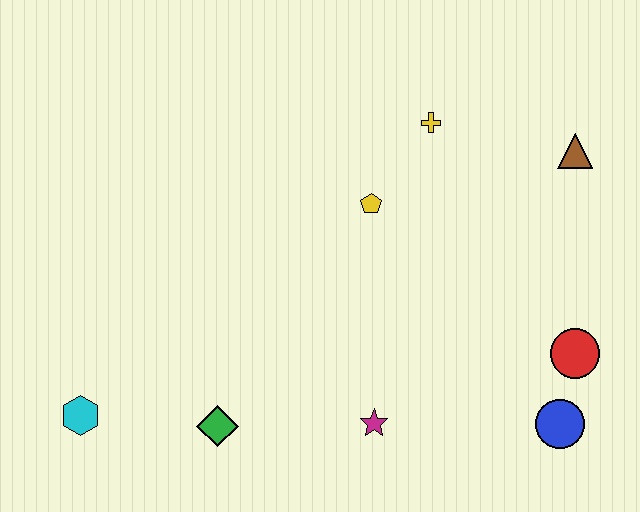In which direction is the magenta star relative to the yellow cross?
The magenta star is below the yellow cross.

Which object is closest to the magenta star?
The green diamond is closest to the magenta star.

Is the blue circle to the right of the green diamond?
Yes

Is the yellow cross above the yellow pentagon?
Yes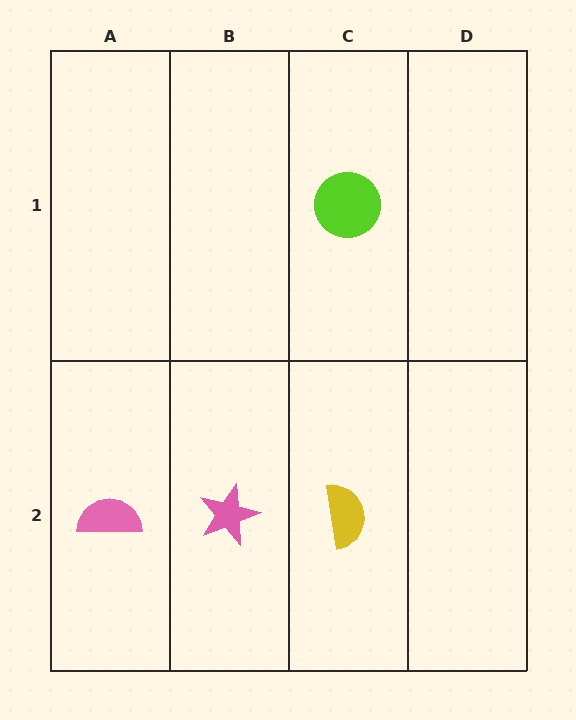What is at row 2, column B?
A pink star.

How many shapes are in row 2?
3 shapes.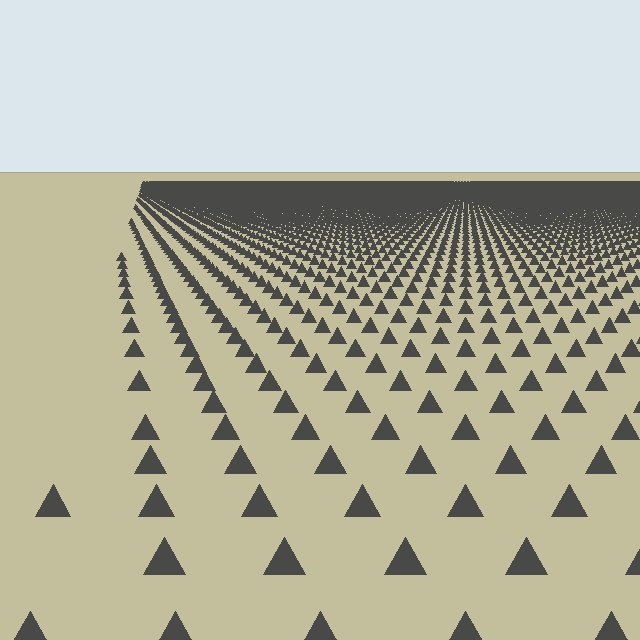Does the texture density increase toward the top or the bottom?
Density increases toward the top.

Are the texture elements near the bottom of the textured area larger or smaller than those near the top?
Larger. Near the bottom, elements are closer to the viewer and appear at a bigger on-screen size.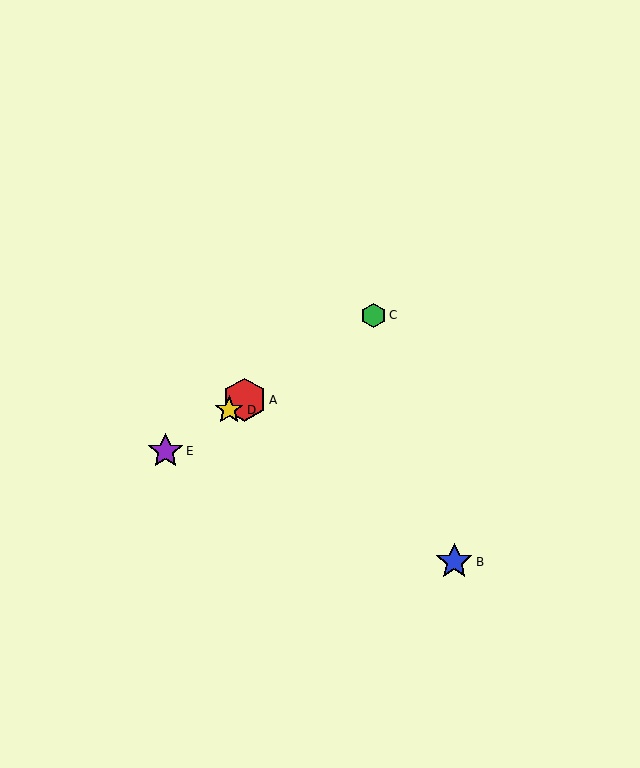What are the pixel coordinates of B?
Object B is at (454, 562).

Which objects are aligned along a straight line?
Objects A, C, D, E are aligned along a straight line.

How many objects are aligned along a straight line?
4 objects (A, C, D, E) are aligned along a straight line.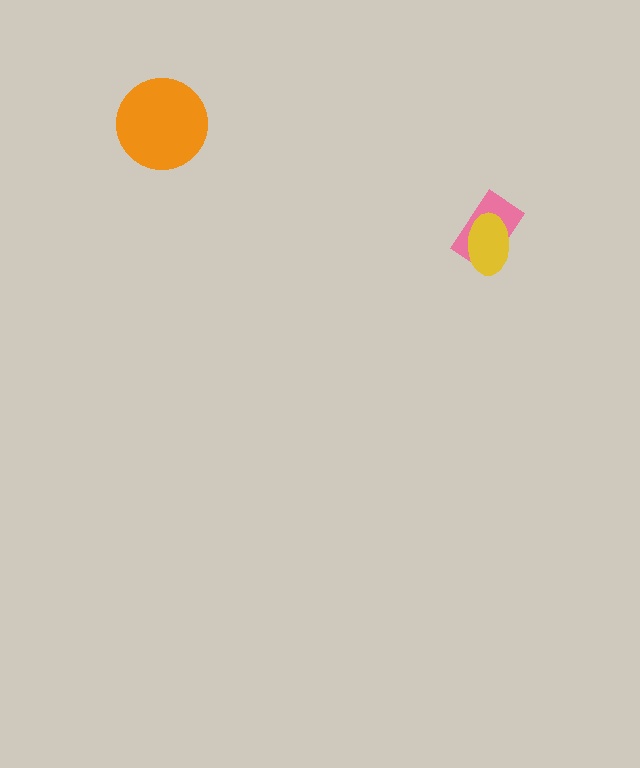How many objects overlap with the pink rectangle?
1 object overlaps with the pink rectangle.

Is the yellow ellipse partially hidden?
No, no other shape covers it.